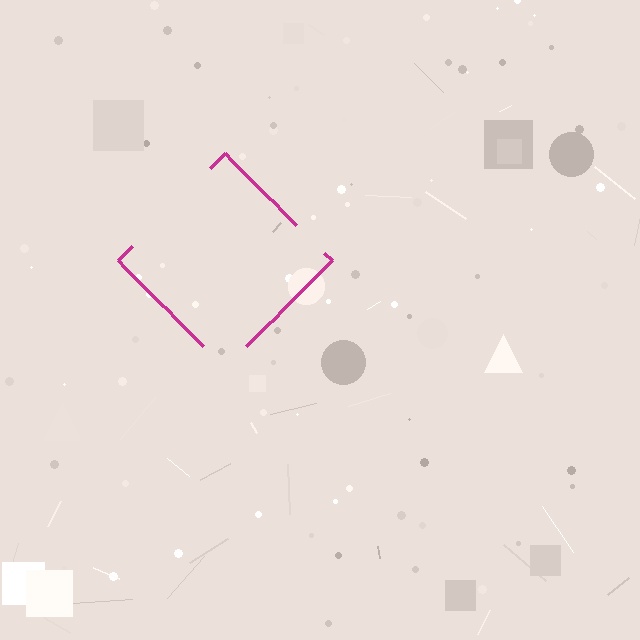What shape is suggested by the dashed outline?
The dashed outline suggests a diamond.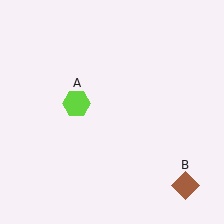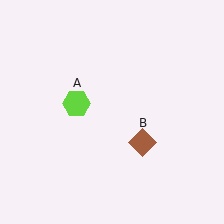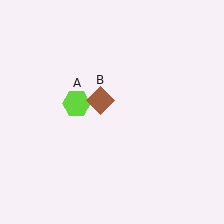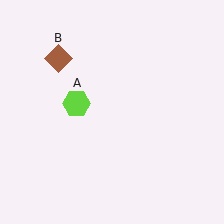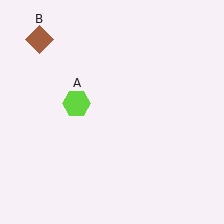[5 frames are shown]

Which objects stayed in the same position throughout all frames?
Lime hexagon (object A) remained stationary.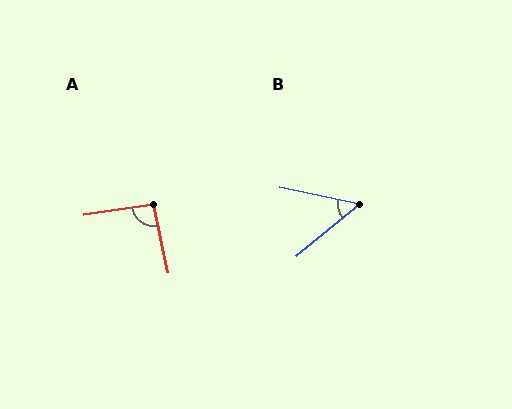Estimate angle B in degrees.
Approximately 51 degrees.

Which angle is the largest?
A, at approximately 94 degrees.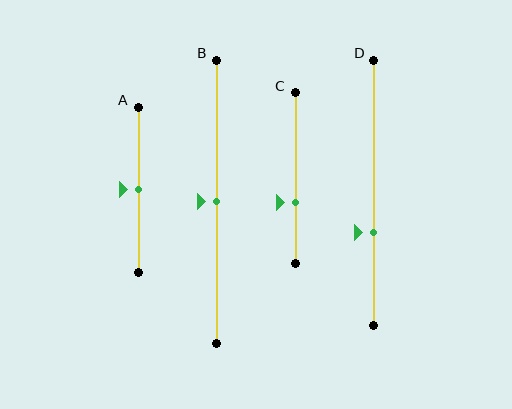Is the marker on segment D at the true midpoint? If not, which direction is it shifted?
No, the marker on segment D is shifted downward by about 15% of the segment length.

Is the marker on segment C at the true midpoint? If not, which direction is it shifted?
No, the marker on segment C is shifted downward by about 14% of the segment length.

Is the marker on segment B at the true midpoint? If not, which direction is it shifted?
Yes, the marker on segment B is at the true midpoint.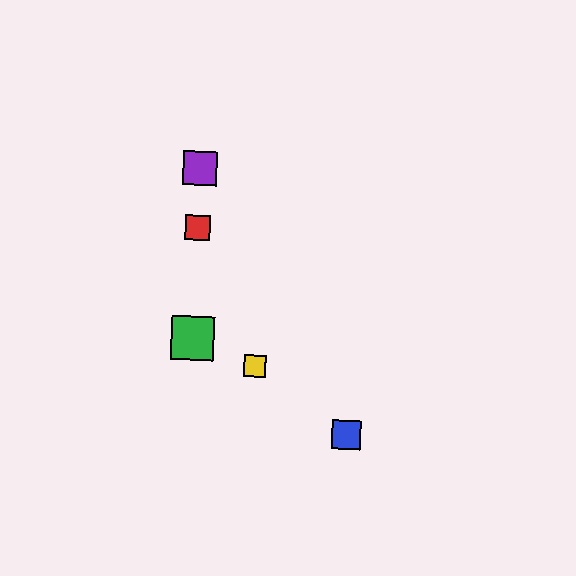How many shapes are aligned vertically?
3 shapes (the red square, the green square, the purple square) are aligned vertically.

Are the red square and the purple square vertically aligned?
Yes, both are at x≈198.